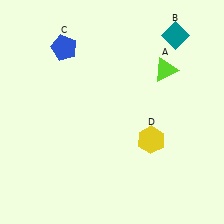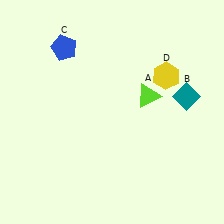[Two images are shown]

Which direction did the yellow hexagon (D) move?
The yellow hexagon (D) moved up.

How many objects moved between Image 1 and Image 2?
3 objects moved between the two images.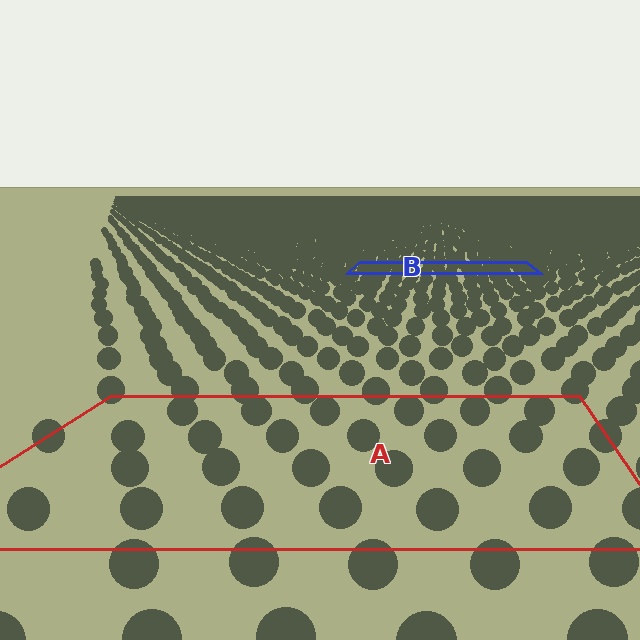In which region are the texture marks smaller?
The texture marks are smaller in region B, because it is farther away.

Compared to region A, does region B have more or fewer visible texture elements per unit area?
Region B has more texture elements per unit area — they are packed more densely because it is farther away.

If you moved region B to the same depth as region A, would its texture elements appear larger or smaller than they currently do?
They would appear larger. At a closer depth, the same texture elements are projected at a bigger on-screen size.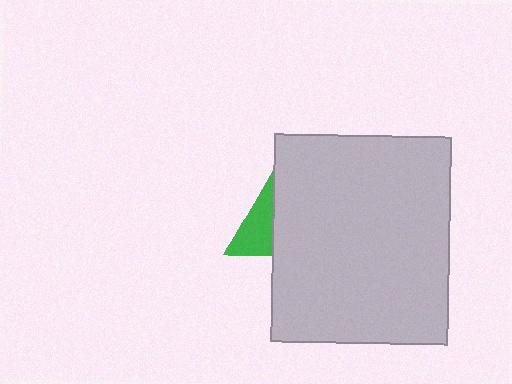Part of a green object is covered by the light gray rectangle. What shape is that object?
It is a triangle.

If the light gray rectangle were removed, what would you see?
You would see the complete green triangle.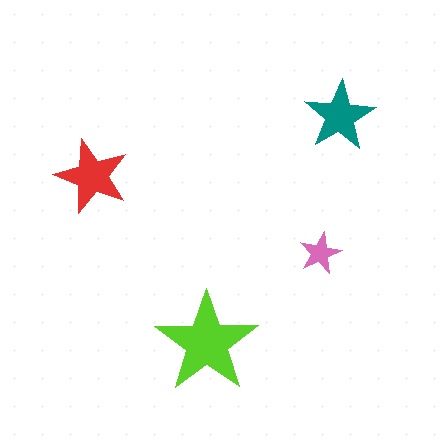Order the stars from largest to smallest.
the lime one, the red one, the teal one, the pink one.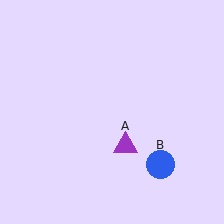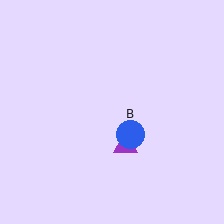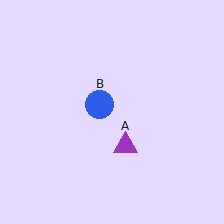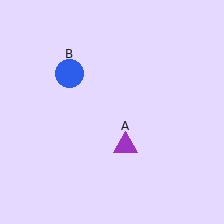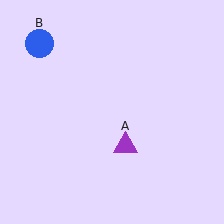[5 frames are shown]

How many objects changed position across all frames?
1 object changed position: blue circle (object B).